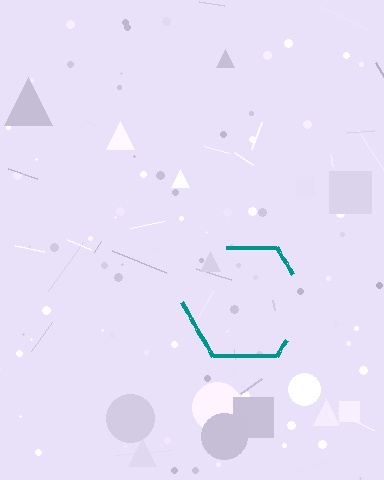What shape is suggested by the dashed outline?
The dashed outline suggests a hexagon.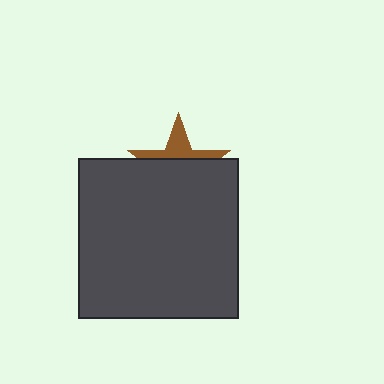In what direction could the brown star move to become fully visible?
The brown star could move up. That would shift it out from behind the dark gray square entirely.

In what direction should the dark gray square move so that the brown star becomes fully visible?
The dark gray square should move down. That is the shortest direction to clear the overlap and leave the brown star fully visible.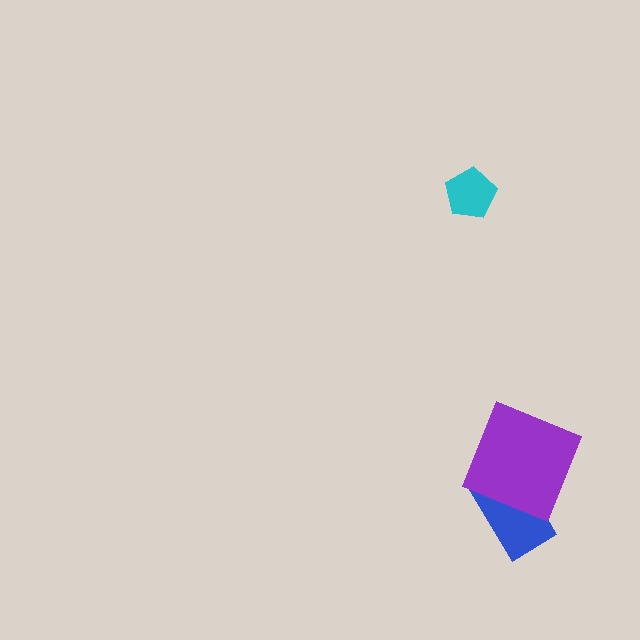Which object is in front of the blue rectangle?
The purple square is in front of the blue rectangle.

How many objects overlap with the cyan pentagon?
0 objects overlap with the cyan pentagon.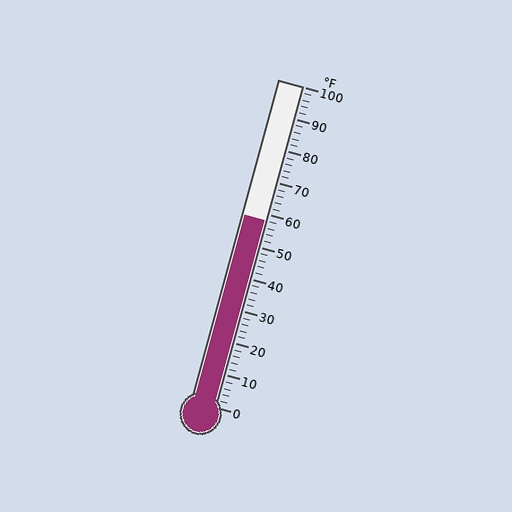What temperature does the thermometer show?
The thermometer shows approximately 58°F.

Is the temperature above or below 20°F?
The temperature is above 20°F.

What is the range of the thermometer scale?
The thermometer scale ranges from 0°F to 100°F.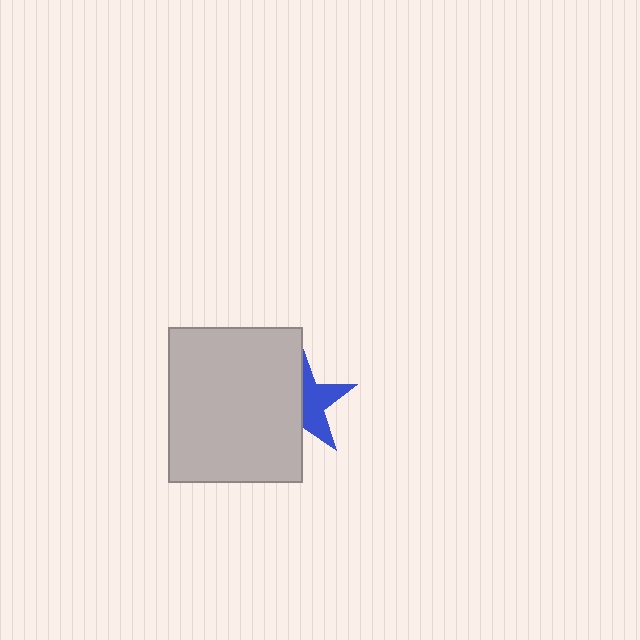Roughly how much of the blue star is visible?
About half of it is visible (roughly 46%).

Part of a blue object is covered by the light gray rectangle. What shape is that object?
It is a star.